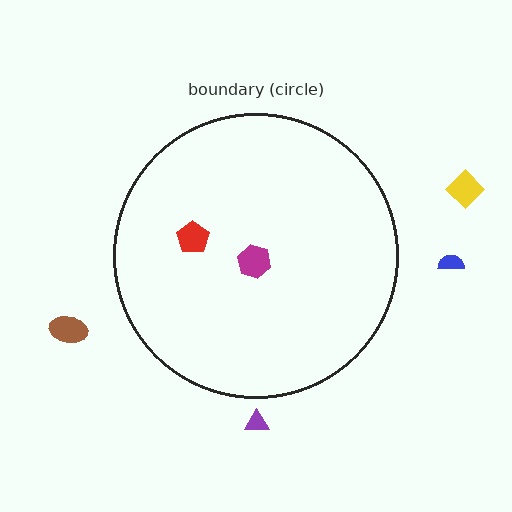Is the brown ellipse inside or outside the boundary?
Outside.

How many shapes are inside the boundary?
2 inside, 4 outside.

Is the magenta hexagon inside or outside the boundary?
Inside.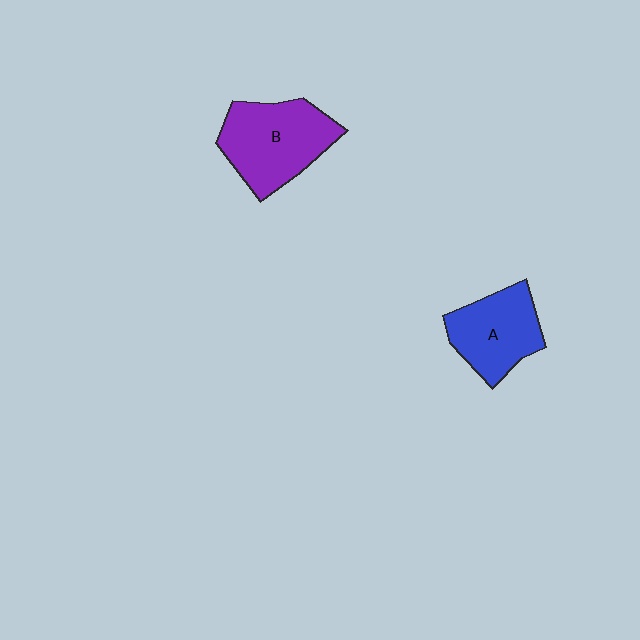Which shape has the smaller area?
Shape A (blue).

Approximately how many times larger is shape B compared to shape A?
Approximately 1.3 times.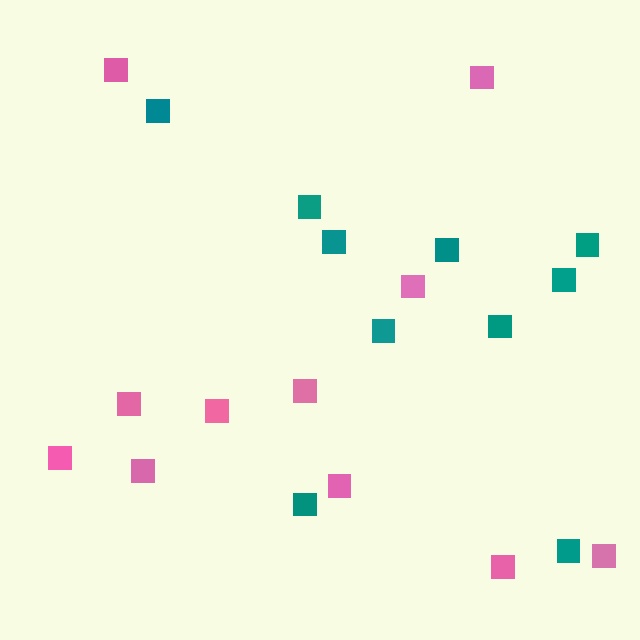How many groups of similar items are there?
There are 2 groups: one group of teal squares (10) and one group of pink squares (11).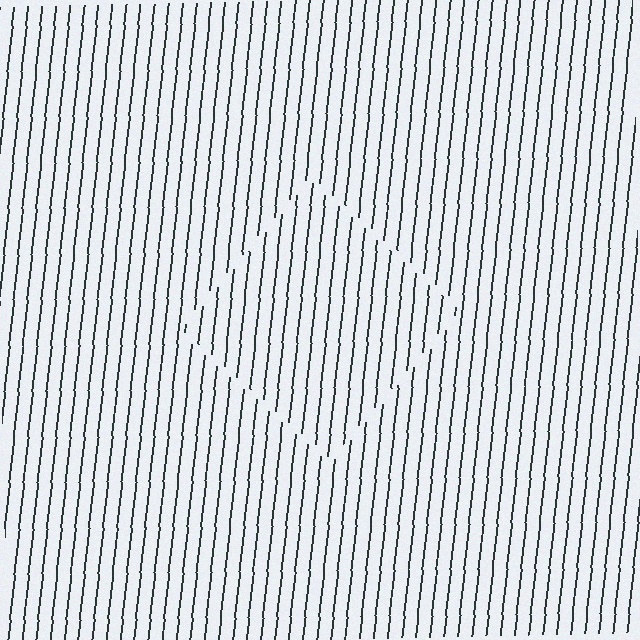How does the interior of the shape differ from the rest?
The interior of the shape contains the same grating, shifted by half a period — the contour is defined by the phase discontinuity where line-ends from the inner and outer gratings abut.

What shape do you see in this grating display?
An illusory square. The interior of the shape contains the same grating, shifted by half a period — the contour is defined by the phase discontinuity where line-ends from the inner and outer gratings abut.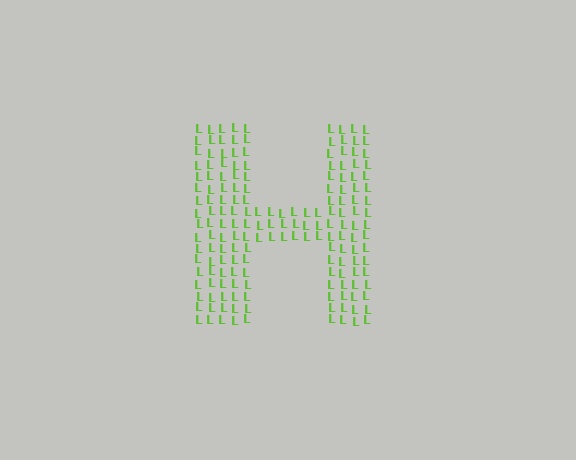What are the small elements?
The small elements are letter L's.